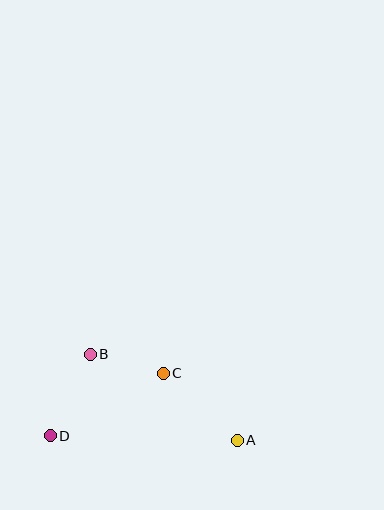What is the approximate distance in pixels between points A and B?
The distance between A and B is approximately 170 pixels.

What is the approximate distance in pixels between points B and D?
The distance between B and D is approximately 91 pixels.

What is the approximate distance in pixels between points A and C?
The distance between A and C is approximately 100 pixels.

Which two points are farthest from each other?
Points A and D are farthest from each other.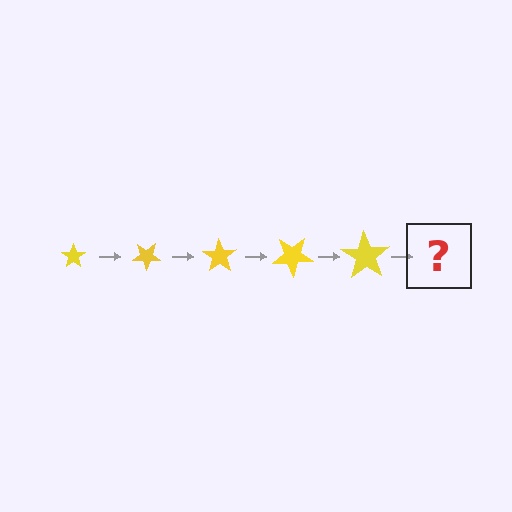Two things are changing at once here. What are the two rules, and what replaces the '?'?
The two rules are that the star grows larger each step and it rotates 35 degrees each step. The '?' should be a star, larger than the previous one and rotated 175 degrees from the start.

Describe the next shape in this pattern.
It should be a star, larger than the previous one and rotated 175 degrees from the start.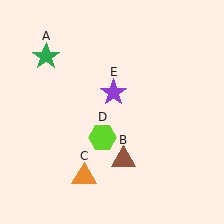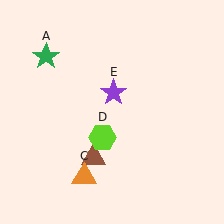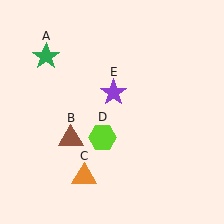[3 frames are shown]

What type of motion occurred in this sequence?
The brown triangle (object B) rotated clockwise around the center of the scene.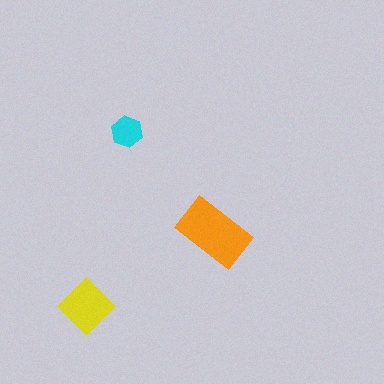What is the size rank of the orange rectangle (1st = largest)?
1st.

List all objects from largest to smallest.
The orange rectangle, the yellow diamond, the cyan hexagon.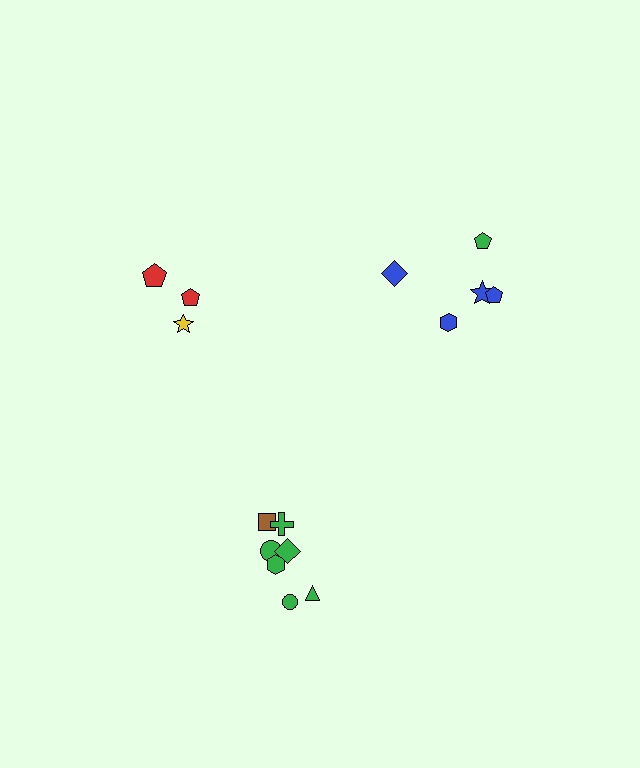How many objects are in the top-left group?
There are 3 objects.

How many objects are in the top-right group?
There are 5 objects.